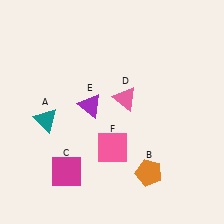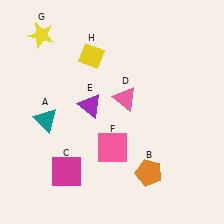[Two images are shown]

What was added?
A yellow star (G), a yellow diamond (H) were added in Image 2.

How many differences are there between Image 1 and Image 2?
There are 2 differences between the two images.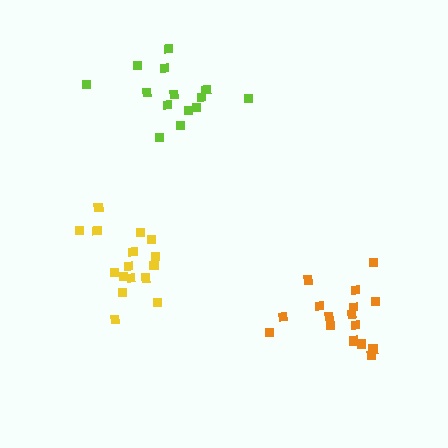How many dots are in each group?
Group 1: 14 dots, Group 2: 16 dots, Group 3: 16 dots (46 total).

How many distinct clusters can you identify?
There are 3 distinct clusters.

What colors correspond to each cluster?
The clusters are colored: lime, yellow, orange.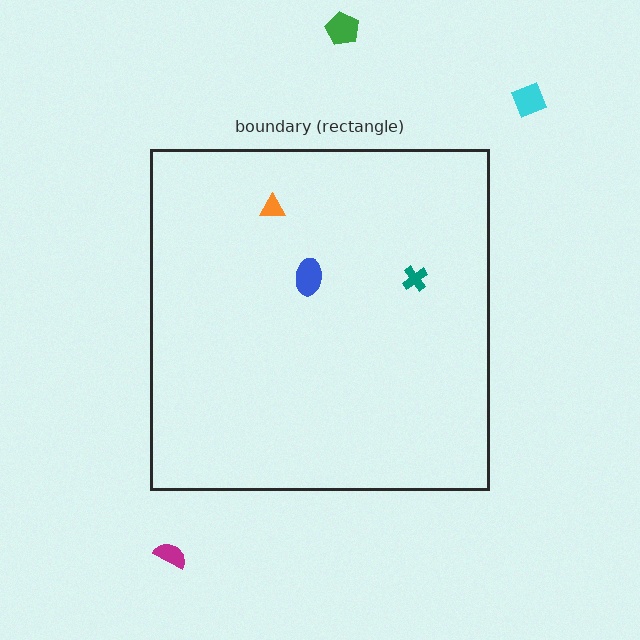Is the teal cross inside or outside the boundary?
Inside.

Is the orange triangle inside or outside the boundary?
Inside.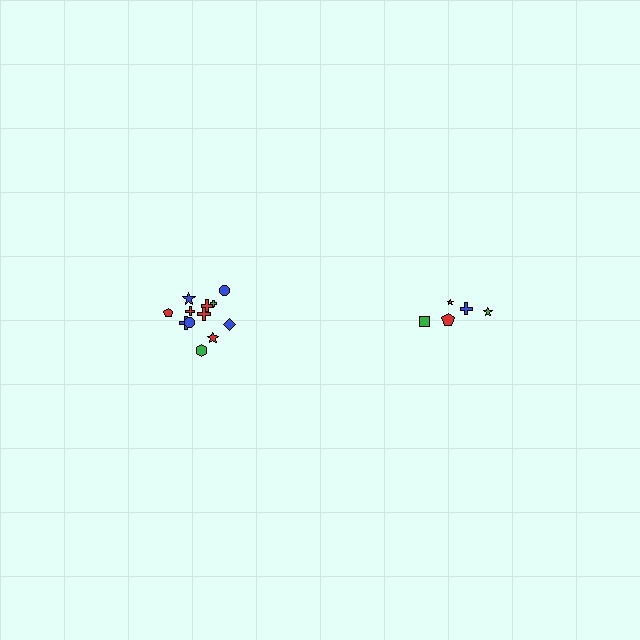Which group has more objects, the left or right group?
The left group.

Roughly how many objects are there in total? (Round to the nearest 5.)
Roughly 15 objects in total.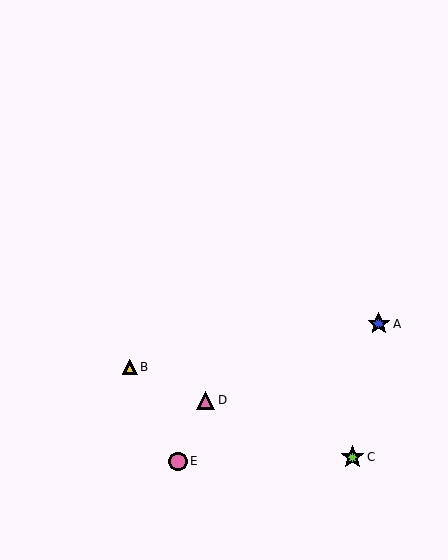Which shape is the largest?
The lime star (labeled C) is the largest.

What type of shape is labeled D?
Shape D is a pink triangle.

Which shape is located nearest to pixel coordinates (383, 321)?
The blue star (labeled A) at (379, 324) is nearest to that location.